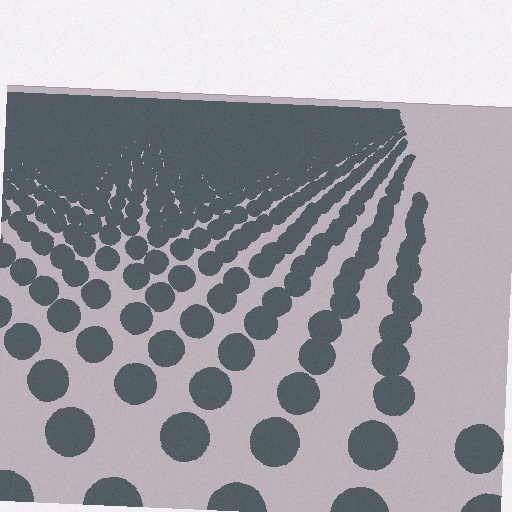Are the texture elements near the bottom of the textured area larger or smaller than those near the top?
Larger. Near the bottom, elements are closer to the viewer and appear at a bigger on-screen size.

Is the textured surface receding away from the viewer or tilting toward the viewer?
The surface is receding away from the viewer. Texture elements get smaller and denser toward the top.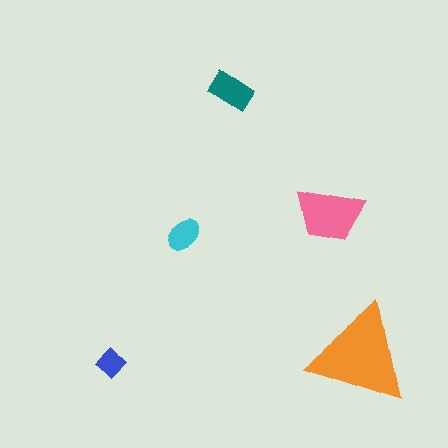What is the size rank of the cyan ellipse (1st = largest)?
4th.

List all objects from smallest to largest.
The blue diamond, the cyan ellipse, the teal rectangle, the pink trapezoid, the orange triangle.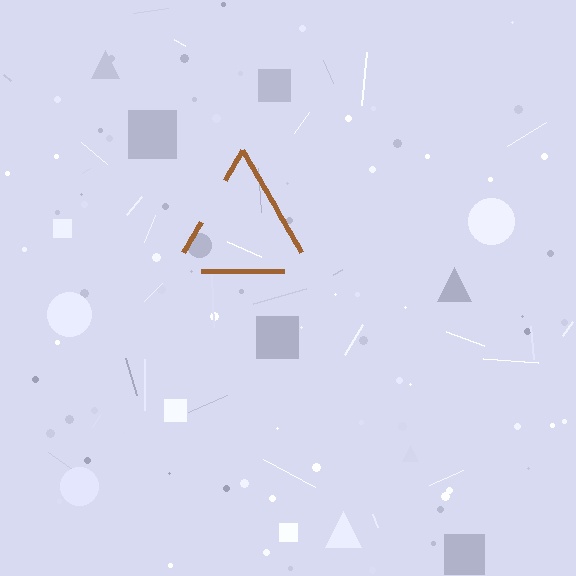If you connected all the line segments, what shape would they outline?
They would outline a triangle.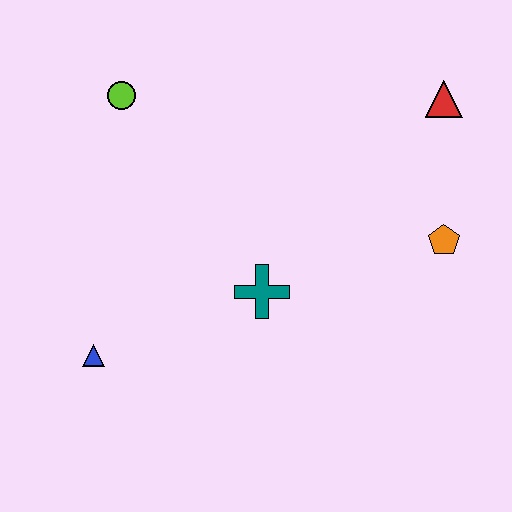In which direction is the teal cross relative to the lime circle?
The teal cross is below the lime circle.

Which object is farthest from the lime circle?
The orange pentagon is farthest from the lime circle.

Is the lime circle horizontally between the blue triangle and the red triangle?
Yes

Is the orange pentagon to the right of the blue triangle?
Yes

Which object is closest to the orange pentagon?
The red triangle is closest to the orange pentagon.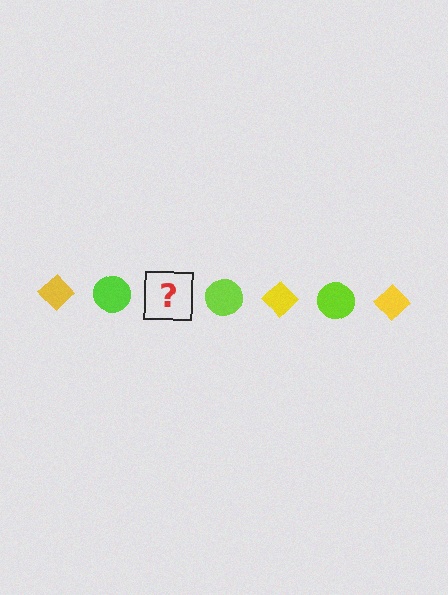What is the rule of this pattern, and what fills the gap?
The rule is that the pattern alternates between yellow diamond and lime circle. The gap should be filled with a yellow diamond.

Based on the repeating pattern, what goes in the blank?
The blank should be a yellow diamond.